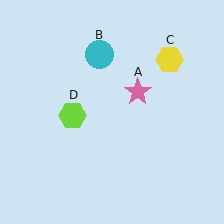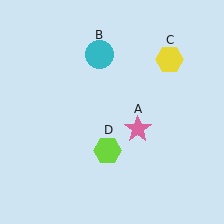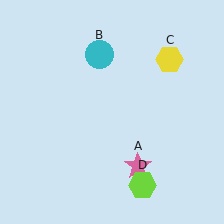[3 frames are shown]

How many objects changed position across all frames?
2 objects changed position: pink star (object A), lime hexagon (object D).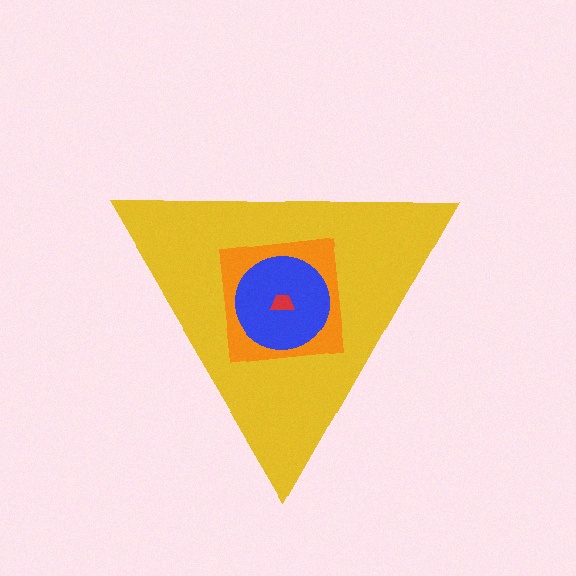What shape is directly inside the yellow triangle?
The orange square.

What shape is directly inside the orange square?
The blue circle.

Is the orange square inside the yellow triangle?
Yes.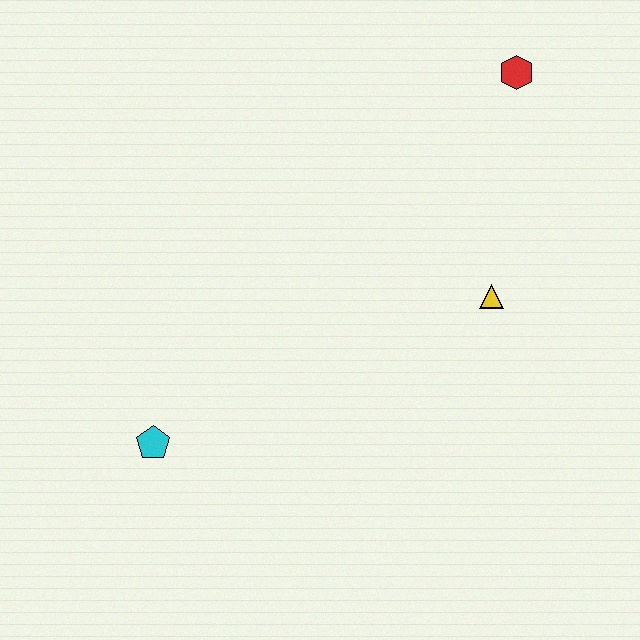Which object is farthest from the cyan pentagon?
The red hexagon is farthest from the cyan pentagon.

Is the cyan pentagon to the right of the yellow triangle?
No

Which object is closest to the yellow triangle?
The red hexagon is closest to the yellow triangle.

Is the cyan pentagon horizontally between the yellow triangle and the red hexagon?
No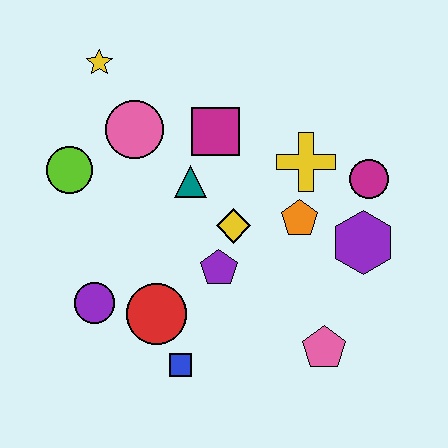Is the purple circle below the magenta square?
Yes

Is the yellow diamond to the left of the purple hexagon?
Yes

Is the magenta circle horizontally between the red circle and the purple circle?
No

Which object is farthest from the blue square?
The yellow star is farthest from the blue square.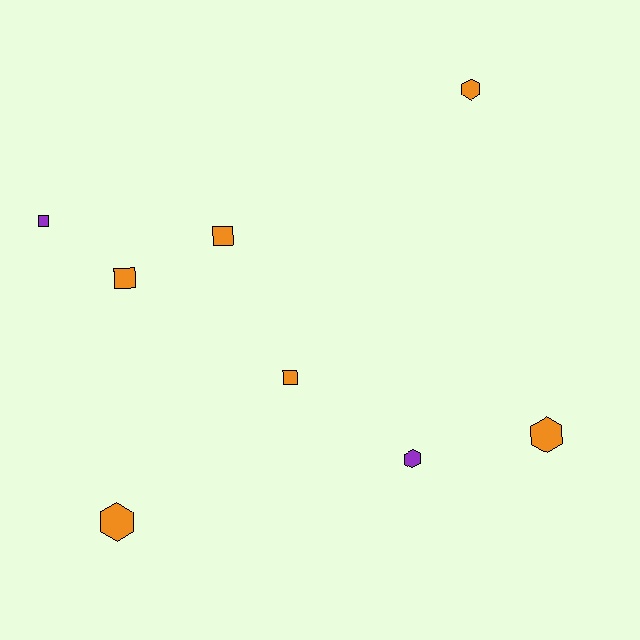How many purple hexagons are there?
There is 1 purple hexagon.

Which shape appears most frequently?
Hexagon, with 4 objects.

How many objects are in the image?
There are 8 objects.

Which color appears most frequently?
Orange, with 6 objects.